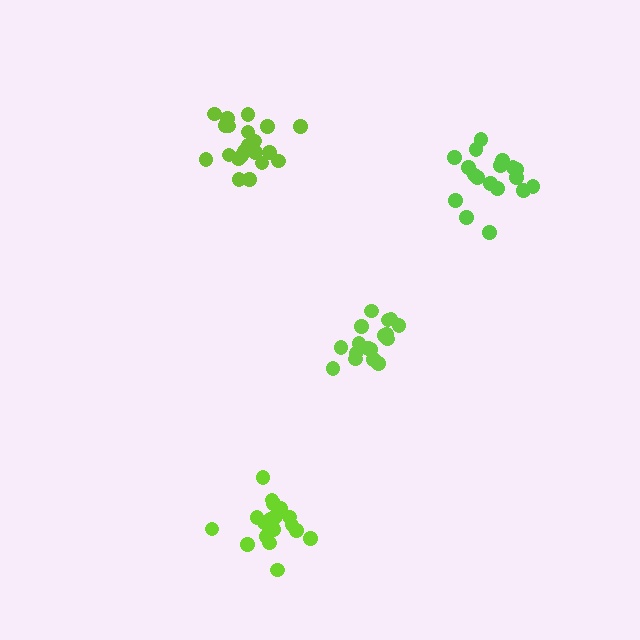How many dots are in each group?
Group 1: 20 dots, Group 2: 17 dots, Group 3: 21 dots, Group 4: 18 dots (76 total).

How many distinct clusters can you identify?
There are 4 distinct clusters.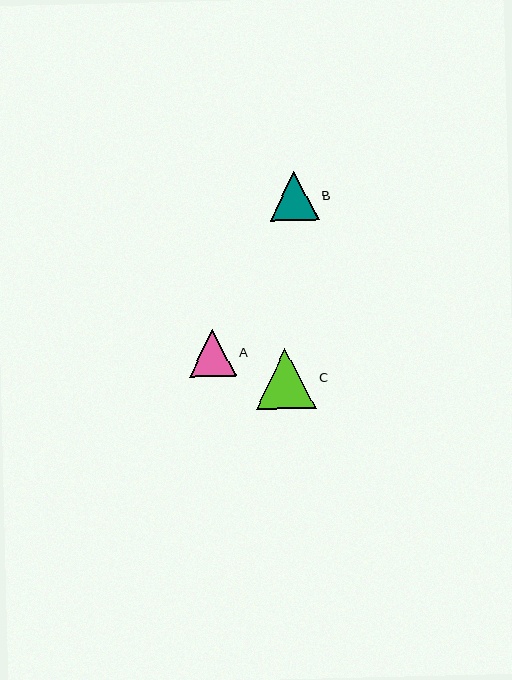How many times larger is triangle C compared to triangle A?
Triangle C is approximately 1.3 times the size of triangle A.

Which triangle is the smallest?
Triangle A is the smallest with a size of approximately 47 pixels.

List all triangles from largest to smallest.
From largest to smallest: C, B, A.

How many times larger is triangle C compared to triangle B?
Triangle C is approximately 1.2 times the size of triangle B.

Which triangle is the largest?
Triangle C is the largest with a size of approximately 60 pixels.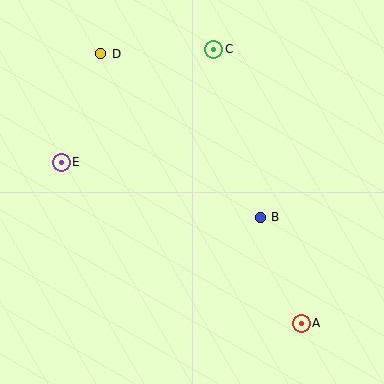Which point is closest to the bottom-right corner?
Point A is closest to the bottom-right corner.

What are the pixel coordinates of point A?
Point A is at (301, 323).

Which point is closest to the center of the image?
Point B at (260, 217) is closest to the center.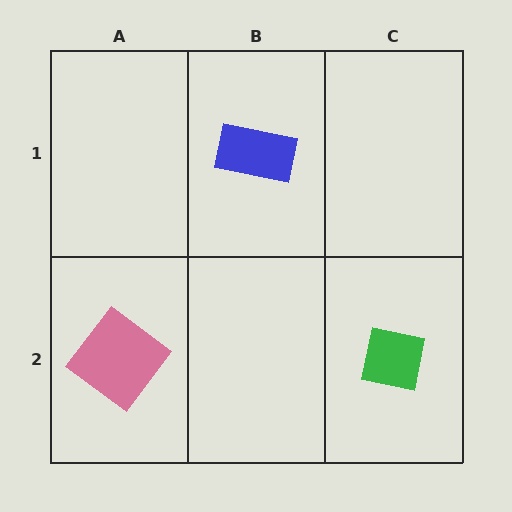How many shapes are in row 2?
2 shapes.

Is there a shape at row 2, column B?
No, that cell is empty.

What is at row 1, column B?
A blue rectangle.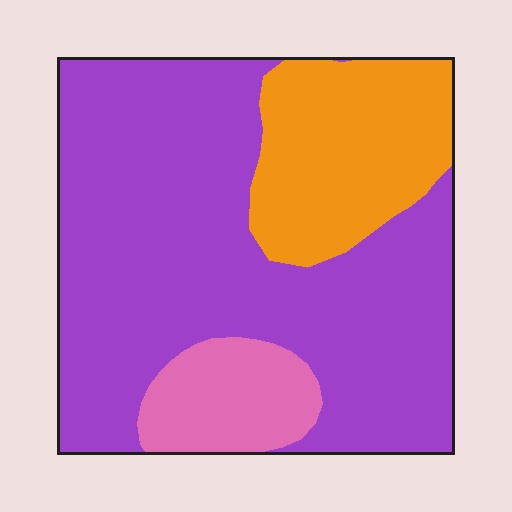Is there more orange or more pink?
Orange.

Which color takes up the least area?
Pink, at roughly 10%.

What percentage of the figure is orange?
Orange takes up less than a quarter of the figure.